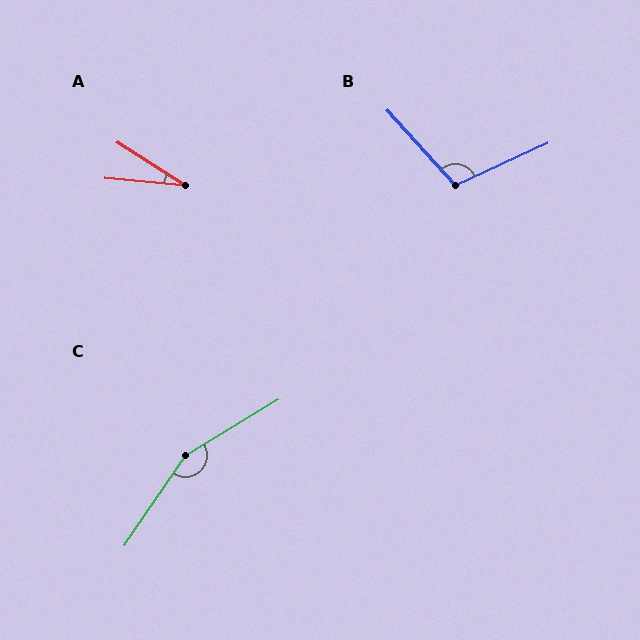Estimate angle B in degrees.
Approximately 108 degrees.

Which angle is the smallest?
A, at approximately 27 degrees.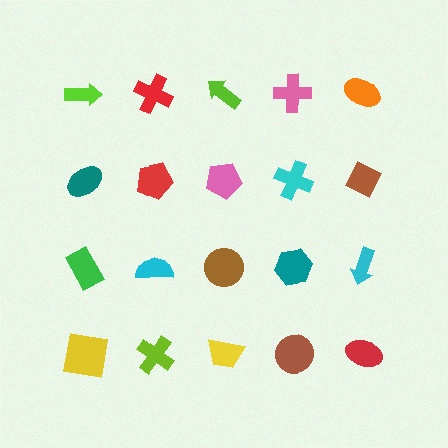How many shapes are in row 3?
5 shapes.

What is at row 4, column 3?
A yellow trapezoid.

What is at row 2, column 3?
A pink pentagon.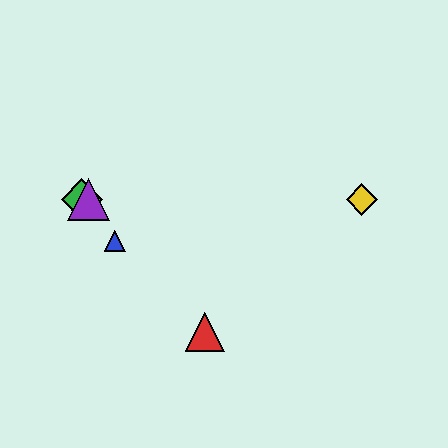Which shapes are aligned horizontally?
The green diamond, the yellow diamond, the purple triangle are aligned horizontally.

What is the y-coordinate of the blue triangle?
The blue triangle is at y≈241.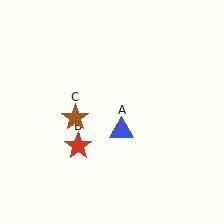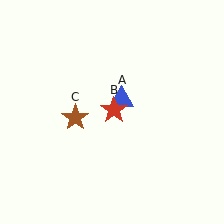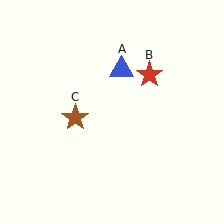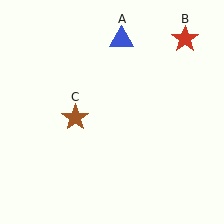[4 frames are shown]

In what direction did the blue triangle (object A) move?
The blue triangle (object A) moved up.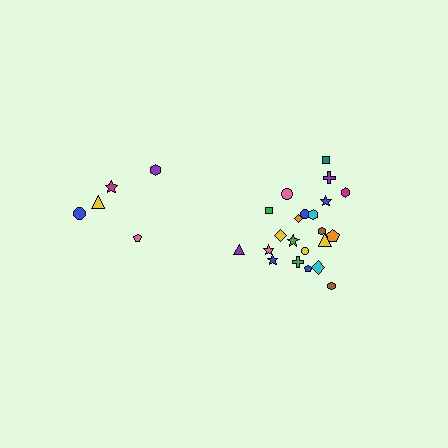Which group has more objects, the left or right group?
The right group.